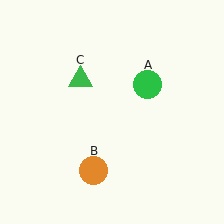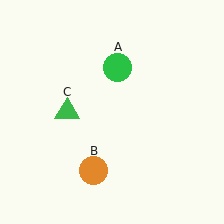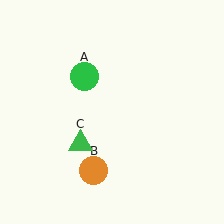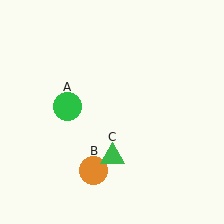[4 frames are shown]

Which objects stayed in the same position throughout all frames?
Orange circle (object B) remained stationary.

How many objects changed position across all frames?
2 objects changed position: green circle (object A), green triangle (object C).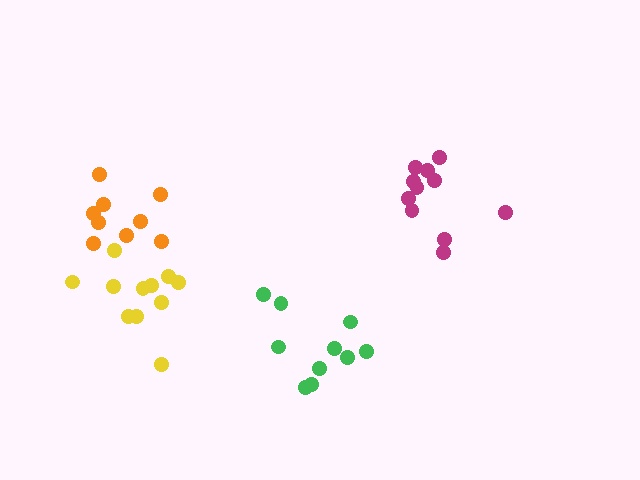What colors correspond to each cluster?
The clusters are colored: magenta, green, yellow, orange.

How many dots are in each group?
Group 1: 11 dots, Group 2: 10 dots, Group 3: 11 dots, Group 4: 9 dots (41 total).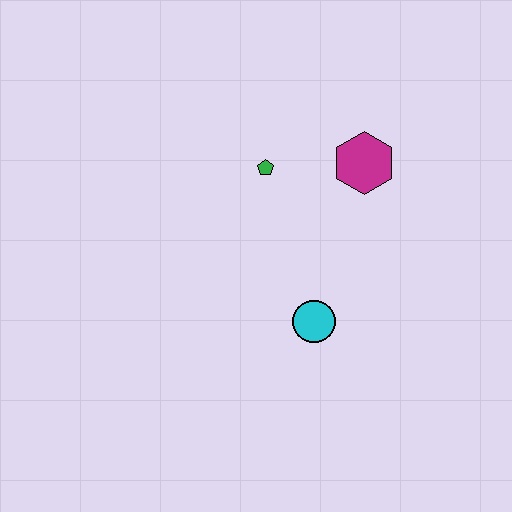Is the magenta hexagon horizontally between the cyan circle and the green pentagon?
No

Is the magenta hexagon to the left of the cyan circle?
No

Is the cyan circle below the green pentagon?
Yes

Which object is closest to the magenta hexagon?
The green pentagon is closest to the magenta hexagon.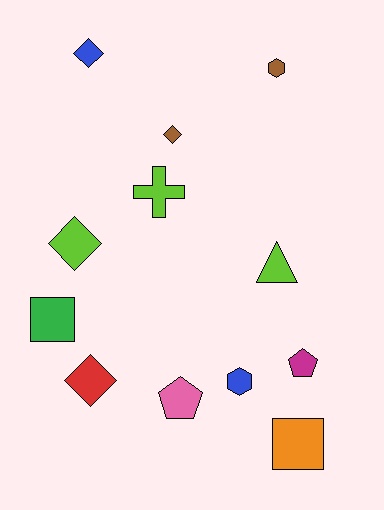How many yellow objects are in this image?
There are no yellow objects.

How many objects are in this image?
There are 12 objects.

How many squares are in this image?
There are 2 squares.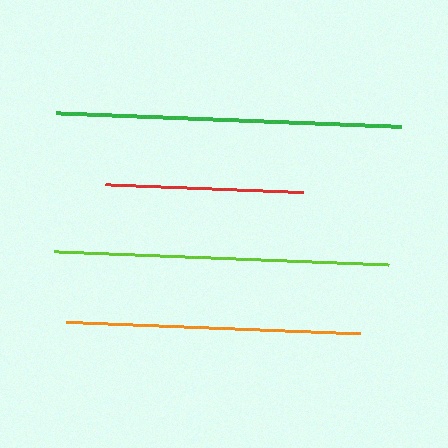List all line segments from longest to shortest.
From longest to shortest: green, lime, orange, red.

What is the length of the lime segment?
The lime segment is approximately 335 pixels long.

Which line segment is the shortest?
The red line is the shortest at approximately 199 pixels.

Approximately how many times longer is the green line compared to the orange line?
The green line is approximately 1.2 times the length of the orange line.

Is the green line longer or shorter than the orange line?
The green line is longer than the orange line.